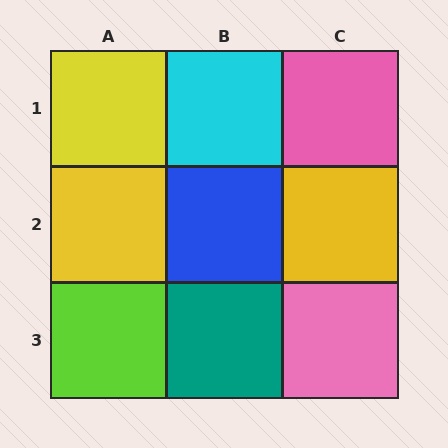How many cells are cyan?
1 cell is cyan.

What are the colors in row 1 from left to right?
Yellow, cyan, pink.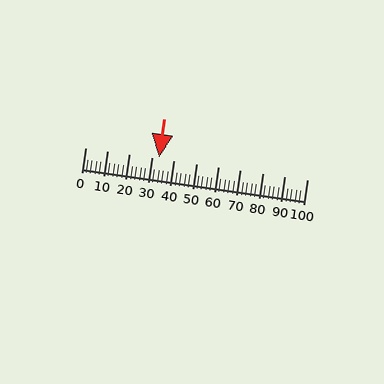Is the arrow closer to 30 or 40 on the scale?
The arrow is closer to 30.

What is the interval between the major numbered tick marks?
The major tick marks are spaced 10 units apart.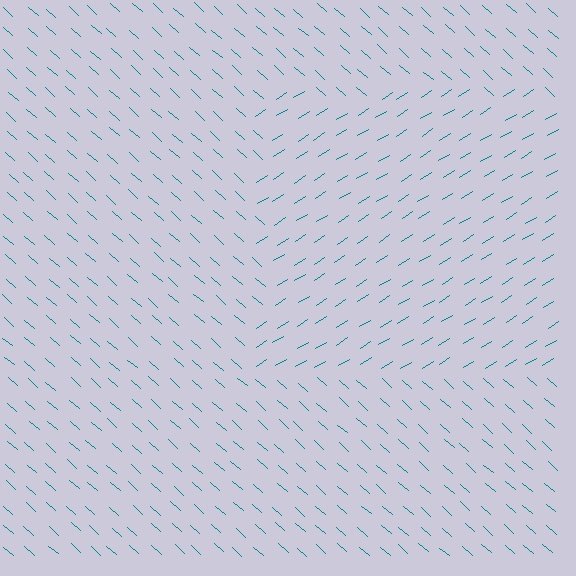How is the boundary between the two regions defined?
The boundary is defined purely by a change in line orientation (approximately 74 degrees difference). All lines are the same color and thickness.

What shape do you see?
I see a rectangle.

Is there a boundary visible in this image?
Yes, there is a texture boundary formed by a change in line orientation.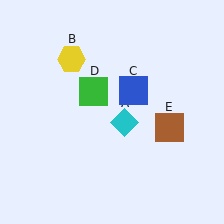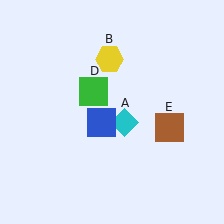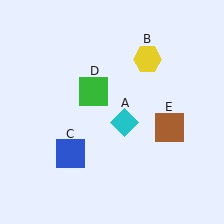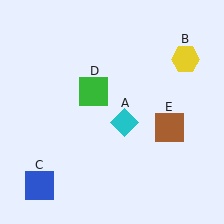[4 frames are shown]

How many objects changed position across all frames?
2 objects changed position: yellow hexagon (object B), blue square (object C).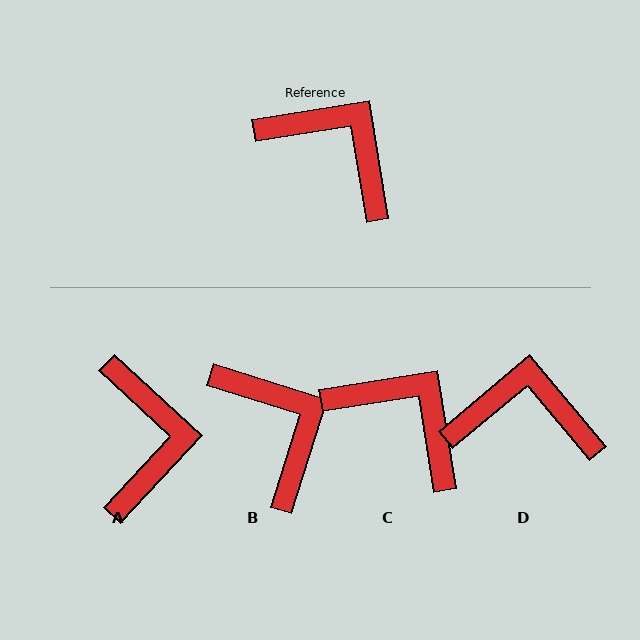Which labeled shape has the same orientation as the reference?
C.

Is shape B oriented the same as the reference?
No, it is off by about 26 degrees.